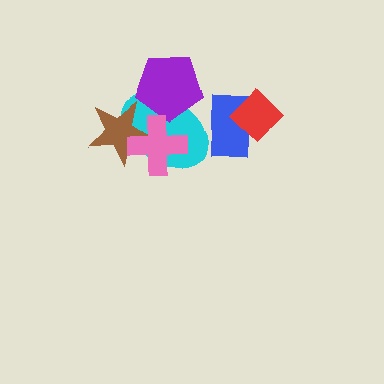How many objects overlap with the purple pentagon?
1 object overlaps with the purple pentagon.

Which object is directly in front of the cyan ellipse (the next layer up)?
The blue rectangle is directly in front of the cyan ellipse.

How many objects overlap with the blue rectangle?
2 objects overlap with the blue rectangle.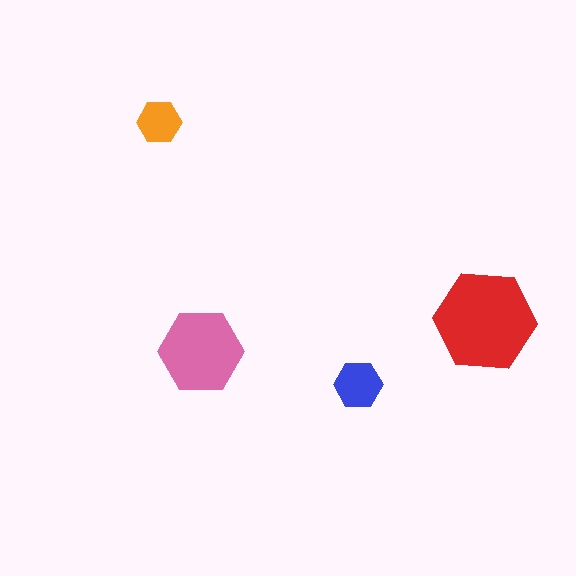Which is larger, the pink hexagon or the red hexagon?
The red one.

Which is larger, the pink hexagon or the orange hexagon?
The pink one.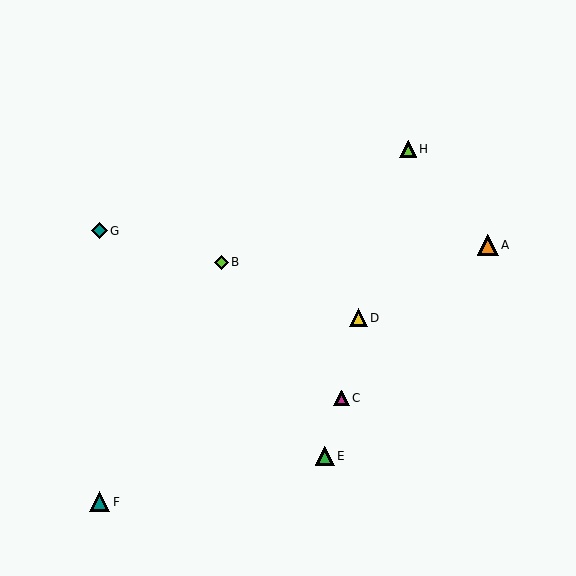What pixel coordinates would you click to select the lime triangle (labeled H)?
Click at (408, 149) to select the lime triangle H.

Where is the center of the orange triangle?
The center of the orange triangle is at (488, 245).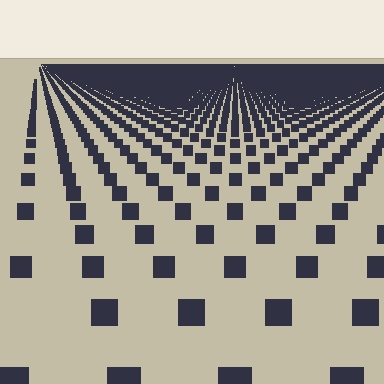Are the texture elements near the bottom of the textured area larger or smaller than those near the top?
Larger. Near the bottom, elements are closer to the viewer and appear at a bigger on-screen size.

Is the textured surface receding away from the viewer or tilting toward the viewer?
The surface is receding away from the viewer. Texture elements get smaller and denser toward the top.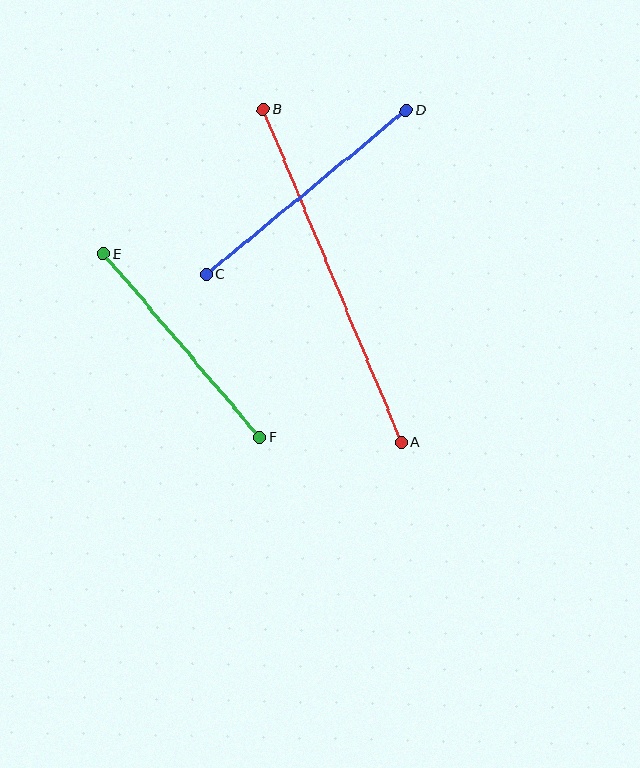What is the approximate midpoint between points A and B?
The midpoint is at approximately (332, 276) pixels.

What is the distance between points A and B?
The distance is approximately 360 pixels.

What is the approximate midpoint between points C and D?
The midpoint is at approximately (306, 192) pixels.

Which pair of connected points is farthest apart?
Points A and B are farthest apart.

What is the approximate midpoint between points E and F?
The midpoint is at approximately (182, 345) pixels.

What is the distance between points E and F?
The distance is approximately 241 pixels.